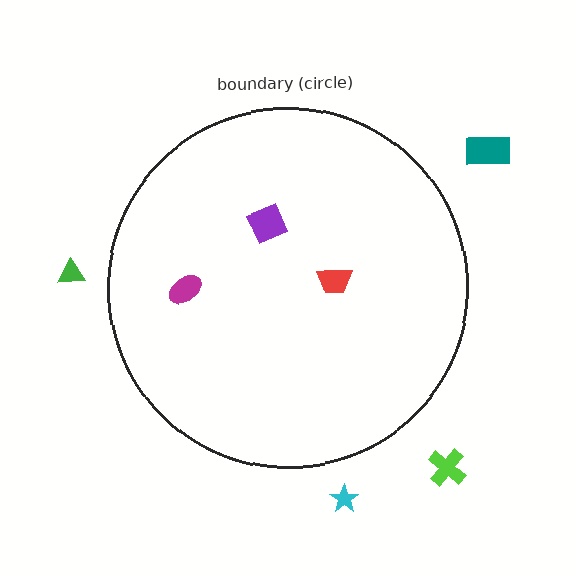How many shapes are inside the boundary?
3 inside, 4 outside.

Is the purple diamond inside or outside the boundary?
Inside.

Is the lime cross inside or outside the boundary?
Outside.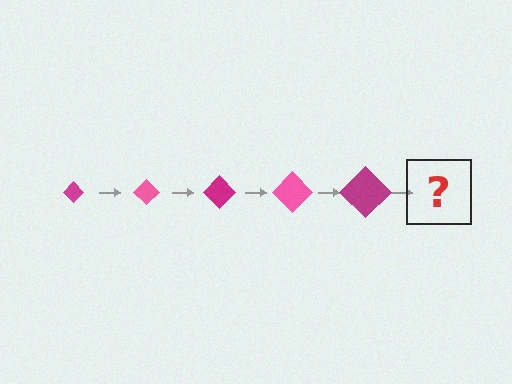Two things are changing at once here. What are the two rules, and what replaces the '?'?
The two rules are that the diamond grows larger each step and the color cycles through magenta and pink. The '?' should be a pink diamond, larger than the previous one.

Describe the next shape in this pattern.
It should be a pink diamond, larger than the previous one.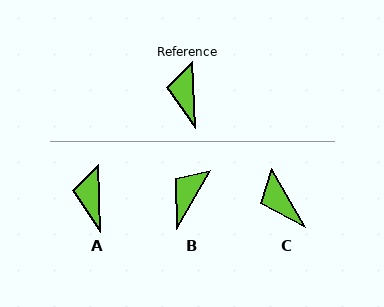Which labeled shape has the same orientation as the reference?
A.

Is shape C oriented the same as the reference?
No, it is off by about 28 degrees.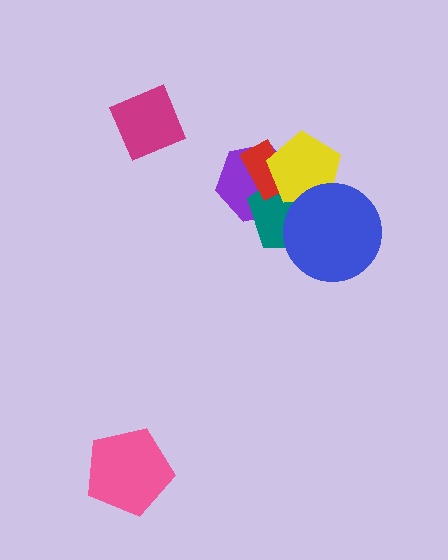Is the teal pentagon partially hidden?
Yes, it is partially covered by another shape.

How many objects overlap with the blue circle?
2 objects overlap with the blue circle.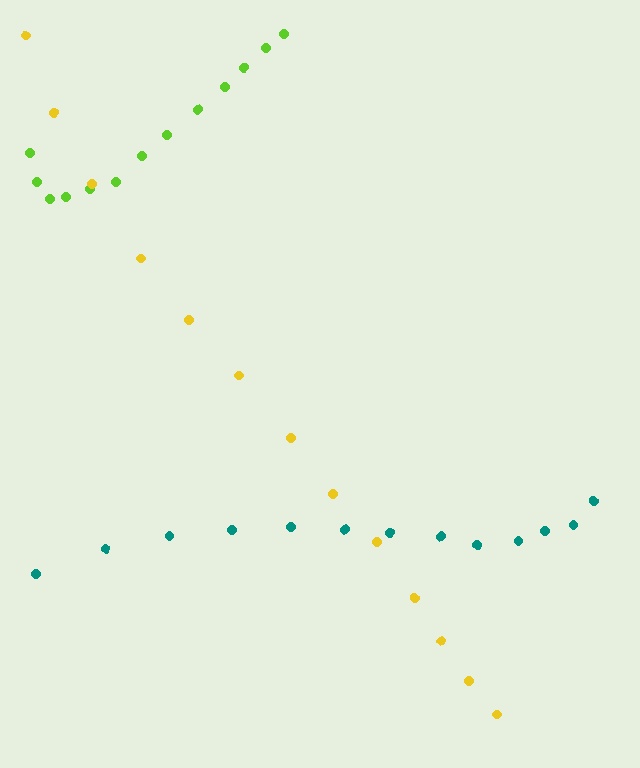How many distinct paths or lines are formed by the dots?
There are 3 distinct paths.